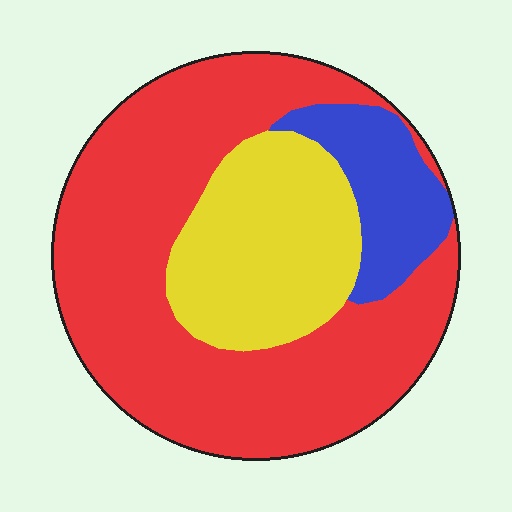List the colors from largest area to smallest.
From largest to smallest: red, yellow, blue.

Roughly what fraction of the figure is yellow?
Yellow takes up less than a quarter of the figure.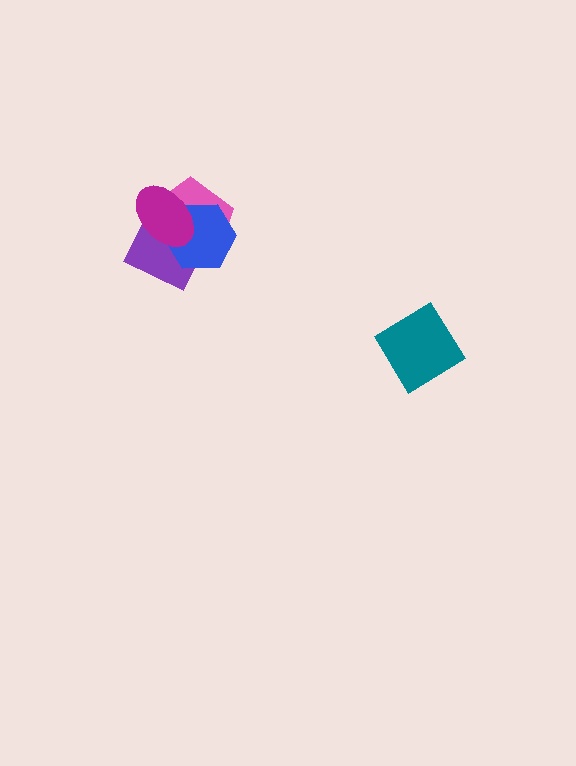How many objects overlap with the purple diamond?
3 objects overlap with the purple diamond.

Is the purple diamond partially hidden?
Yes, it is partially covered by another shape.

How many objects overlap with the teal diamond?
0 objects overlap with the teal diamond.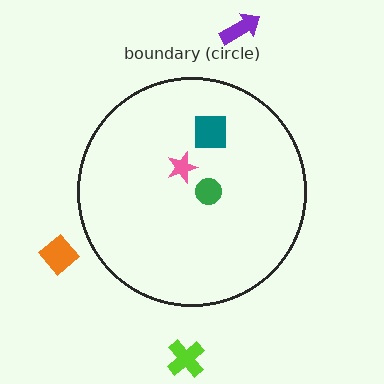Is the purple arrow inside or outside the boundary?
Outside.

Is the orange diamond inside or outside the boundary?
Outside.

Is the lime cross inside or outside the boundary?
Outside.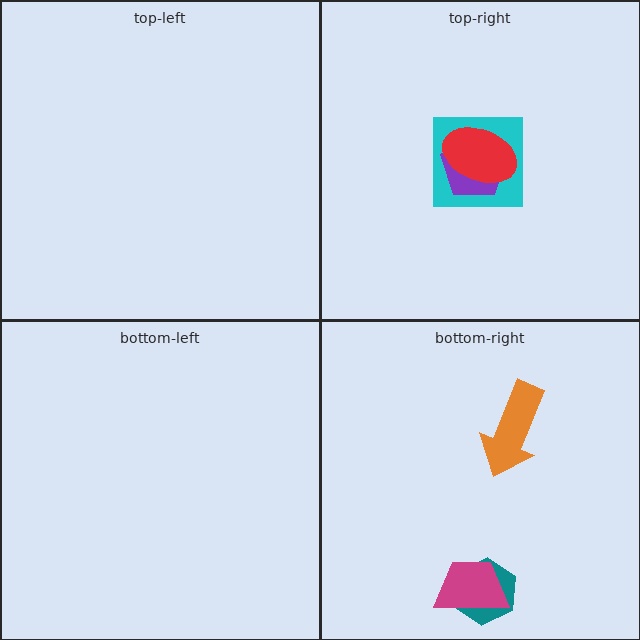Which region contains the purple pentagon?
The top-right region.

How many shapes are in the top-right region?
3.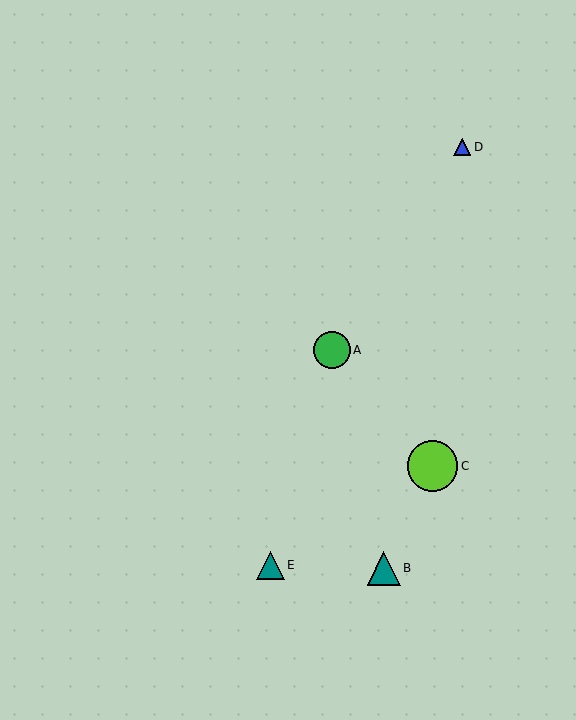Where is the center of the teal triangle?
The center of the teal triangle is at (384, 568).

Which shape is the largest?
The lime circle (labeled C) is the largest.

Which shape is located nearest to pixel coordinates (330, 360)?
The green circle (labeled A) at (332, 350) is nearest to that location.